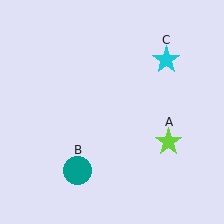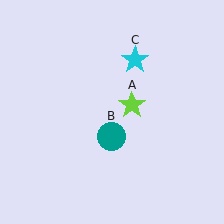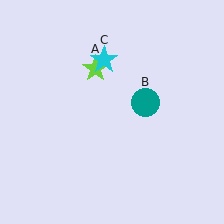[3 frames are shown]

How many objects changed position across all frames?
3 objects changed position: lime star (object A), teal circle (object B), cyan star (object C).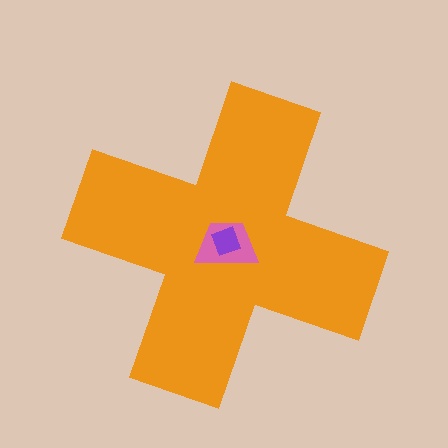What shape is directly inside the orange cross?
The pink trapezoid.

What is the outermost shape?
The orange cross.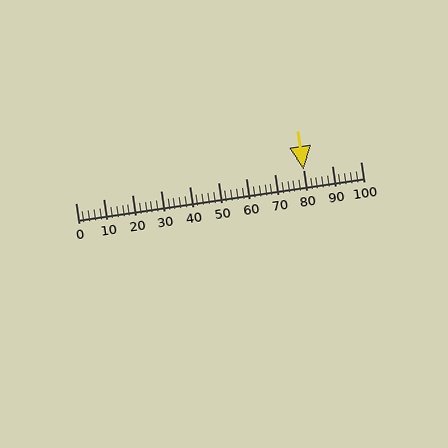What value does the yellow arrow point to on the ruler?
The yellow arrow points to approximately 80.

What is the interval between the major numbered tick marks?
The major tick marks are spaced 10 units apart.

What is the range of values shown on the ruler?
The ruler shows values from 0 to 100.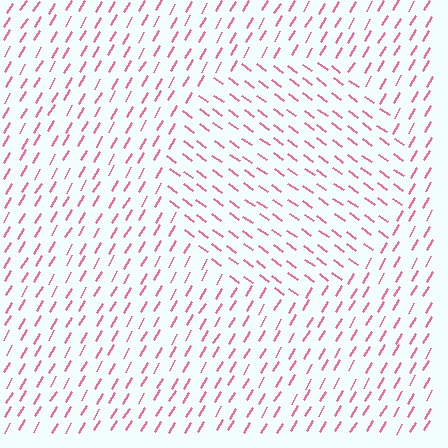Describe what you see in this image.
The image is filled with small pink line segments. A circle region in the image has lines oriented differently from the surrounding lines, creating a visible texture boundary.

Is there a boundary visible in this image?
Yes, there is a texture boundary formed by a change in line orientation.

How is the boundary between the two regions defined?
The boundary is defined purely by a change in line orientation (approximately 84 degrees difference). All lines are the same color and thickness.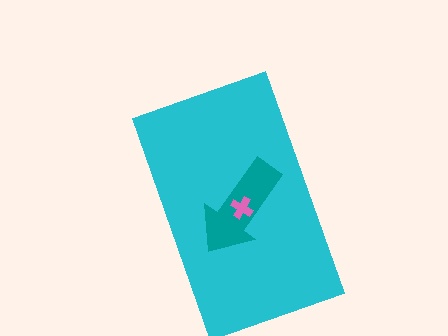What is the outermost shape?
The cyan rectangle.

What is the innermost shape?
The pink cross.